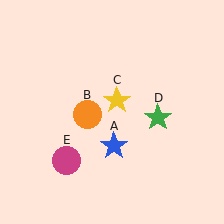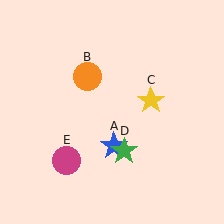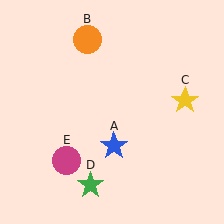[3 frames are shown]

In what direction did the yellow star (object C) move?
The yellow star (object C) moved right.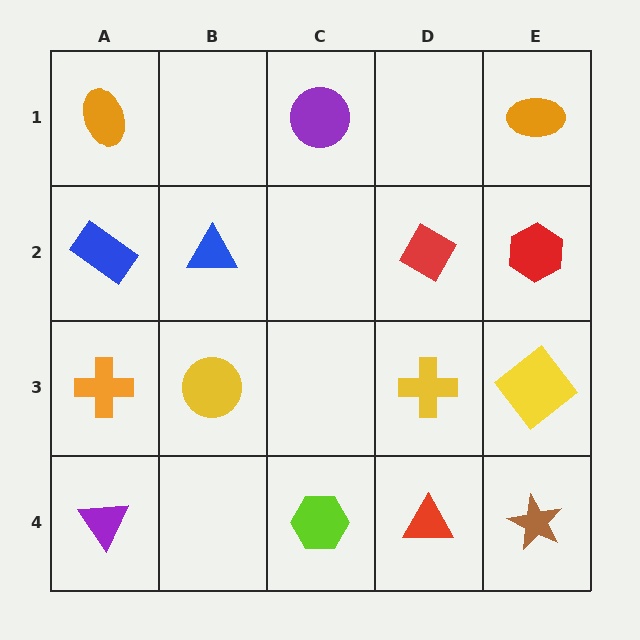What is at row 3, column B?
A yellow circle.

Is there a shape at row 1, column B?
No, that cell is empty.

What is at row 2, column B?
A blue triangle.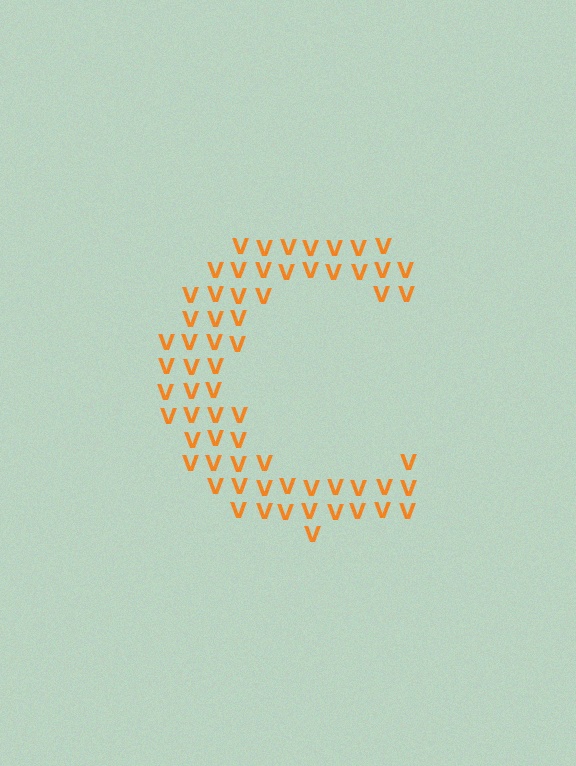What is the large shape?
The large shape is the letter C.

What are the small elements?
The small elements are letter V's.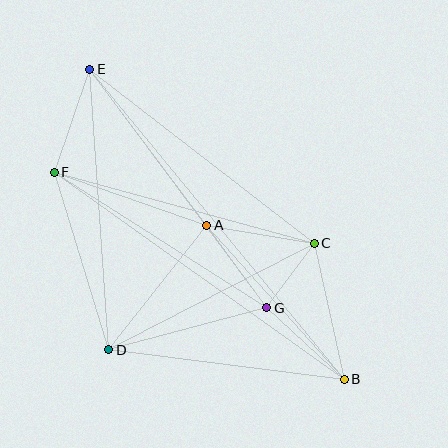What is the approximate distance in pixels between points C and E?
The distance between C and E is approximately 284 pixels.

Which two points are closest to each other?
Points C and G are closest to each other.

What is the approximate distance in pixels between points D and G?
The distance between D and G is approximately 164 pixels.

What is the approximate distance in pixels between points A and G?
The distance between A and G is approximately 102 pixels.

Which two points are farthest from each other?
Points B and E are farthest from each other.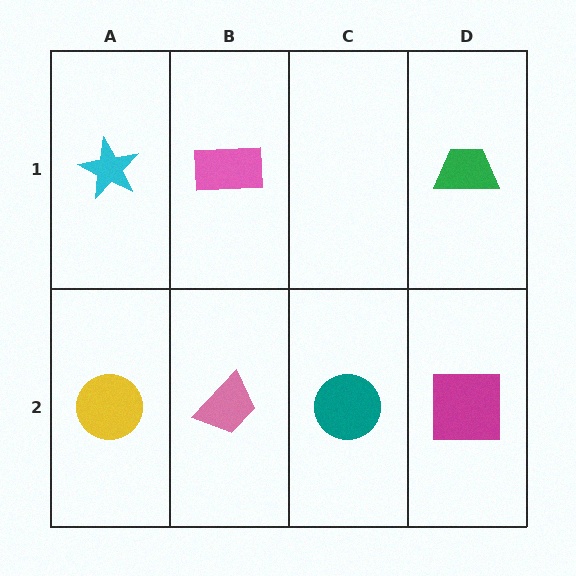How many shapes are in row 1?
3 shapes.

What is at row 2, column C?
A teal circle.